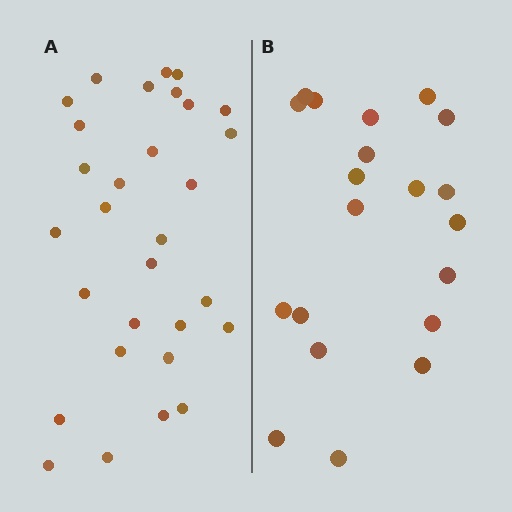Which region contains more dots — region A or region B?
Region A (the left region) has more dots.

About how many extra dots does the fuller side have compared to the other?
Region A has roughly 10 or so more dots than region B.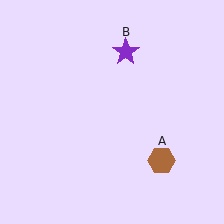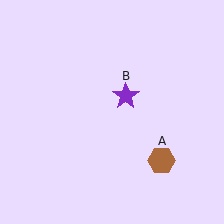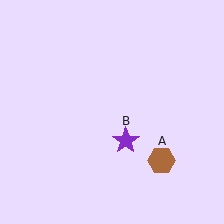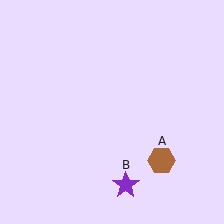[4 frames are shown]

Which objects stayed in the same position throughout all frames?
Brown hexagon (object A) remained stationary.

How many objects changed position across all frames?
1 object changed position: purple star (object B).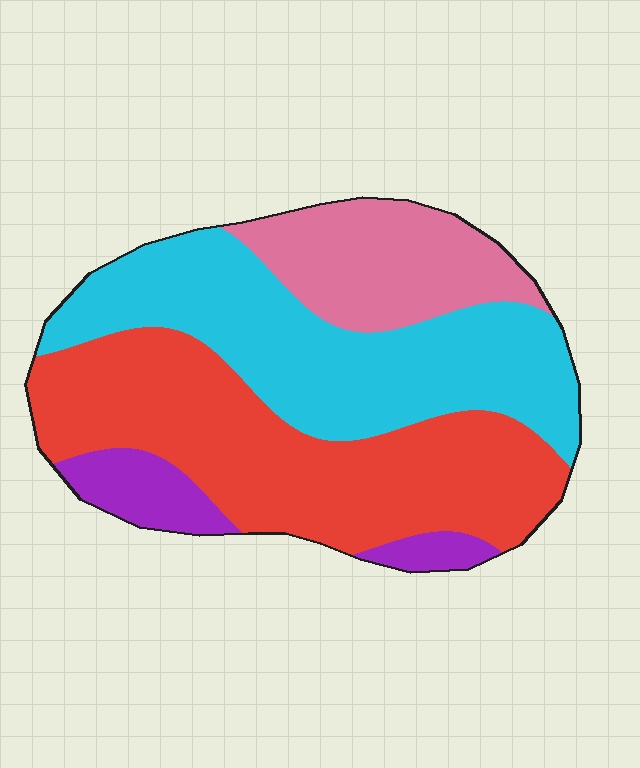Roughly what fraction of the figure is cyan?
Cyan takes up about one third (1/3) of the figure.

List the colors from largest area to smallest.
From largest to smallest: red, cyan, pink, purple.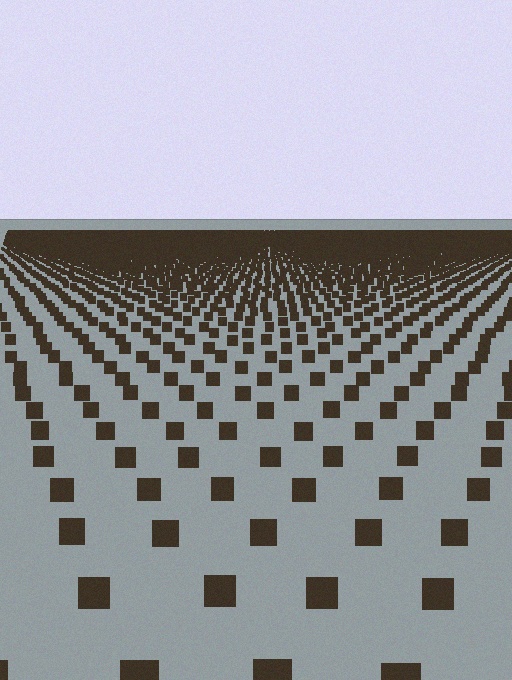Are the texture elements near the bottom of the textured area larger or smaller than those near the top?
Larger. Near the bottom, elements are closer to the viewer and appear at a bigger on-screen size.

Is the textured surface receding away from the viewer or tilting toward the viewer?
The surface is receding away from the viewer. Texture elements get smaller and denser toward the top.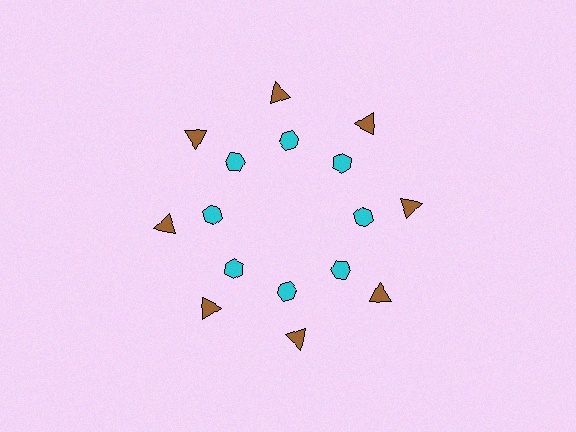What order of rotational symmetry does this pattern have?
This pattern has 8-fold rotational symmetry.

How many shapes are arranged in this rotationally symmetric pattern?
There are 16 shapes, arranged in 8 groups of 2.